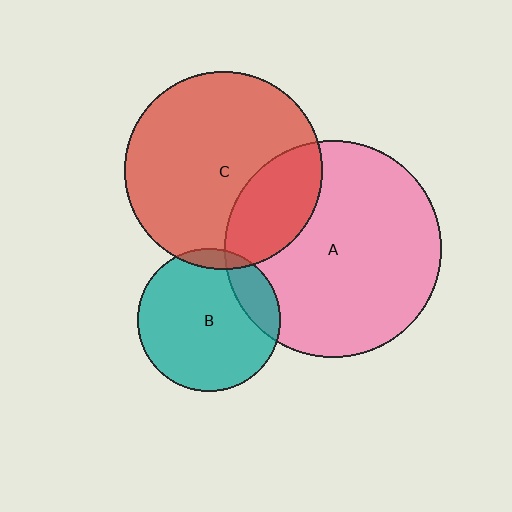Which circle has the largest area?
Circle A (pink).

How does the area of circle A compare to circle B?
Approximately 2.3 times.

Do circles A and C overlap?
Yes.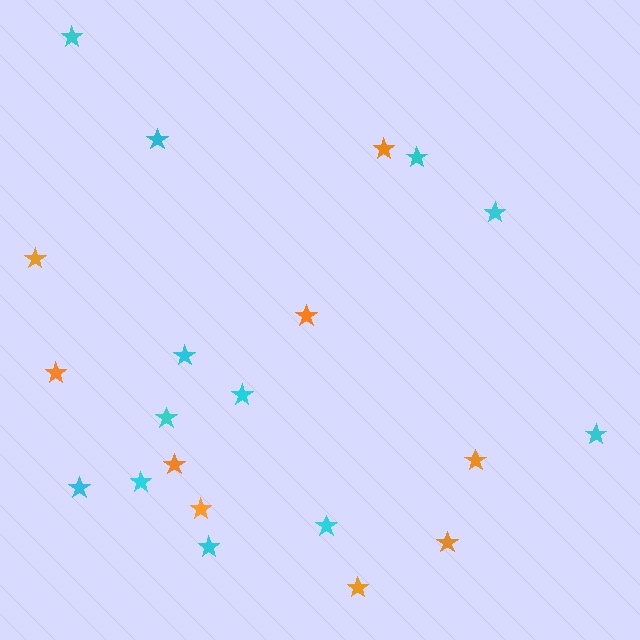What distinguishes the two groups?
There are 2 groups: one group of orange stars (9) and one group of cyan stars (12).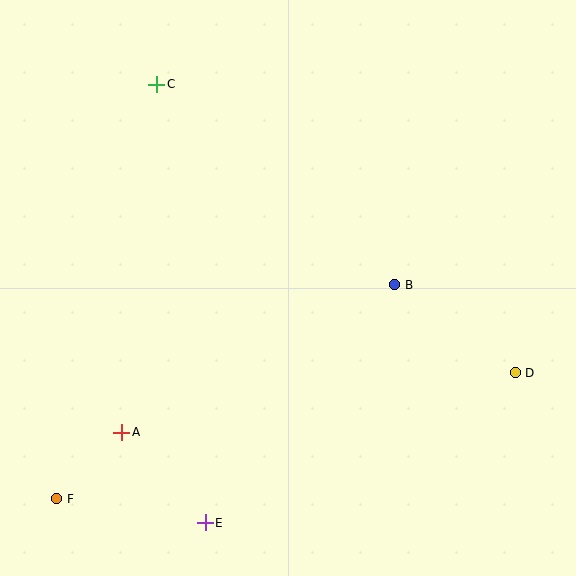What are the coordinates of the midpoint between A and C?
The midpoint between A and C is at (139, 258).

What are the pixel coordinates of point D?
Point D is at (515, 373).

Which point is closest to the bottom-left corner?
Point F is closest to the bottom-left corner.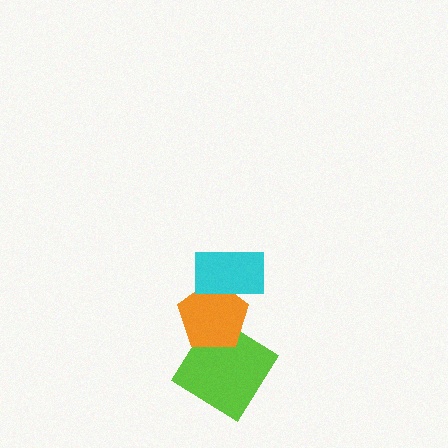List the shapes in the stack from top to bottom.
From top to bottom: the cyan rectangle, the orange pentagon, the lime diamond.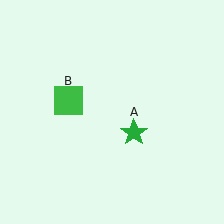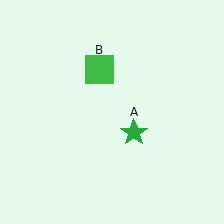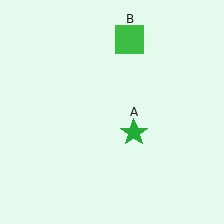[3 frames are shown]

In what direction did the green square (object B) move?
The green square (object B) moved up and to the right.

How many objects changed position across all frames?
1 object changed position: green square (object B).